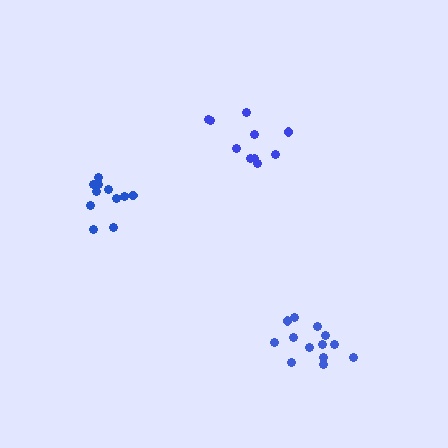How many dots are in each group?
Group 1: 11 dots, Group 2: 13 dots, Group 3: 10 dots (34 total).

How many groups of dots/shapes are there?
There are 3 groups.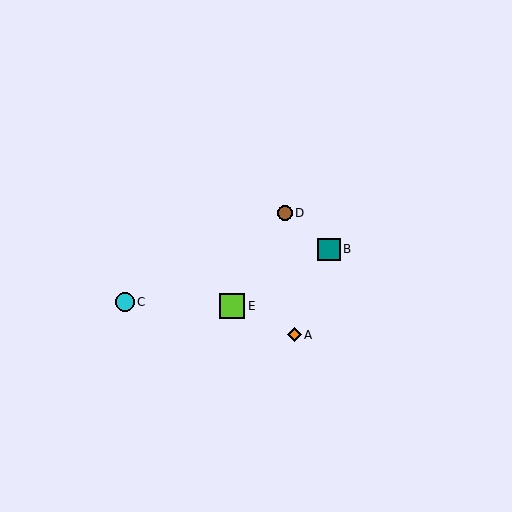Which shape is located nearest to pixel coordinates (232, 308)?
The lime square (labeled E) at (232, 306) is nearest to that location.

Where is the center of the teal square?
The center of the teal square is at (329, 249).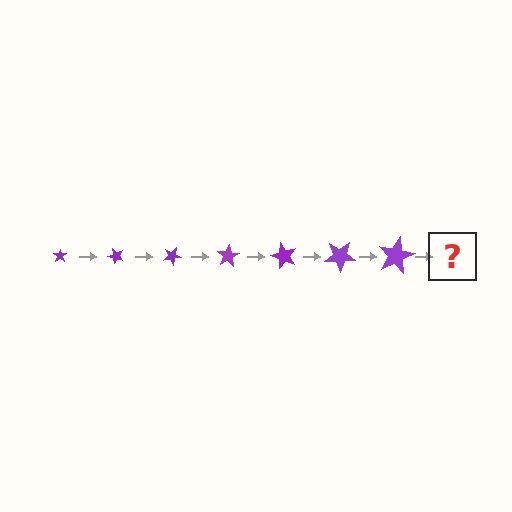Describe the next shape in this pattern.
It should be a star, larger than the previous one and rotated 350 degrees from the start.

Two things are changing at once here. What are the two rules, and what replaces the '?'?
The two rules are that the star grows larger each step and it rotates 50 degrees each step. The '?' should be a star, larger than the previous one and rotated 350 degrees from the start.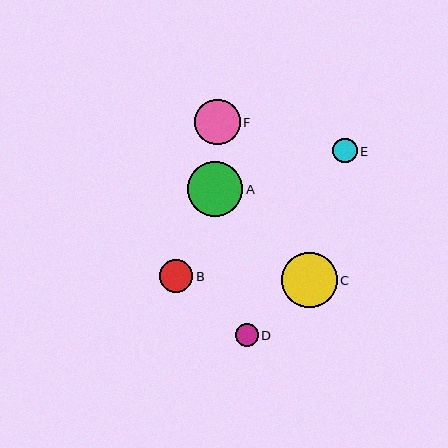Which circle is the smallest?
Circle D is the smallest with a size of approximately 23 pixels.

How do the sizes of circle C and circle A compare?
Circle C and circle A are approximately the same size.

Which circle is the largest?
Circle C is the largest with a size of approximately 55 pixels.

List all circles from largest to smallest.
From largest to smallest: C, A, F, B, E, D.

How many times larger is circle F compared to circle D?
Circle F is approximately 2.0 times the size of circle D.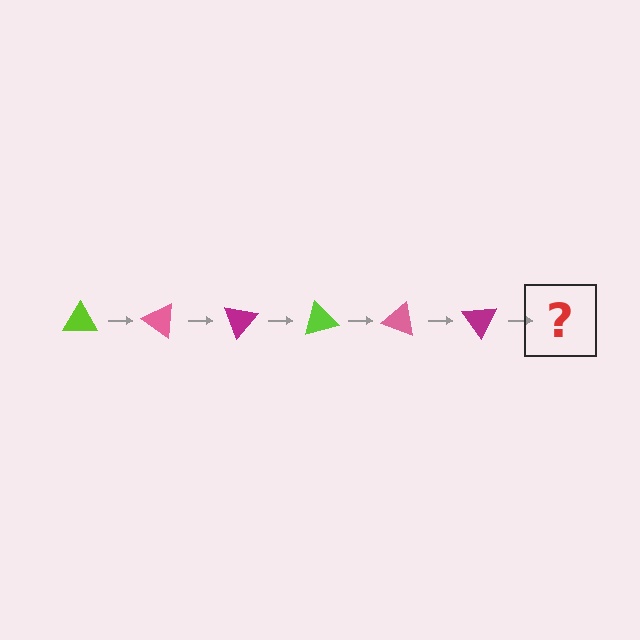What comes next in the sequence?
The next element should be a lime triangle, rotated 210 degrees from the start.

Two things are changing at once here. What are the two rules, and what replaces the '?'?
The two rules are that it rotates 35 degrees each step and the color cycles through lime, pink, and magenta. The '?' should be a lime triangle, rotated 210 degrees from the start.